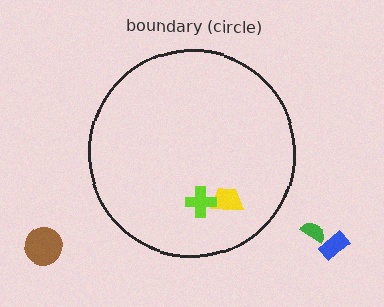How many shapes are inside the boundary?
2 inside, 3 outside.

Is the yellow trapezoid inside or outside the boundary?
Inside.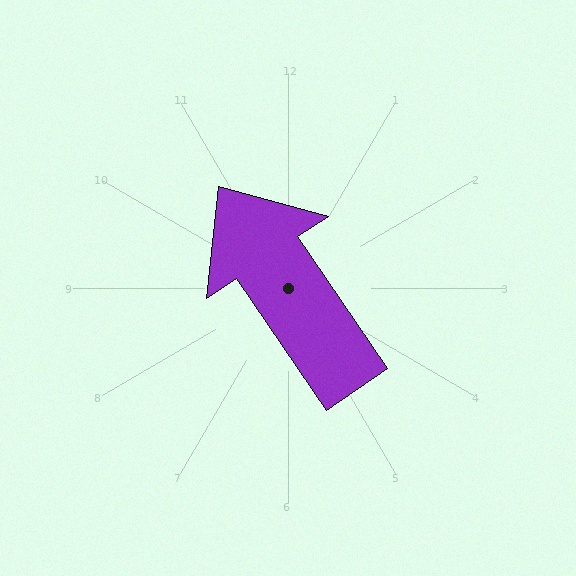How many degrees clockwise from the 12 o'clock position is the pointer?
Approximately 326 degrees.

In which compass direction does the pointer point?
Northwest.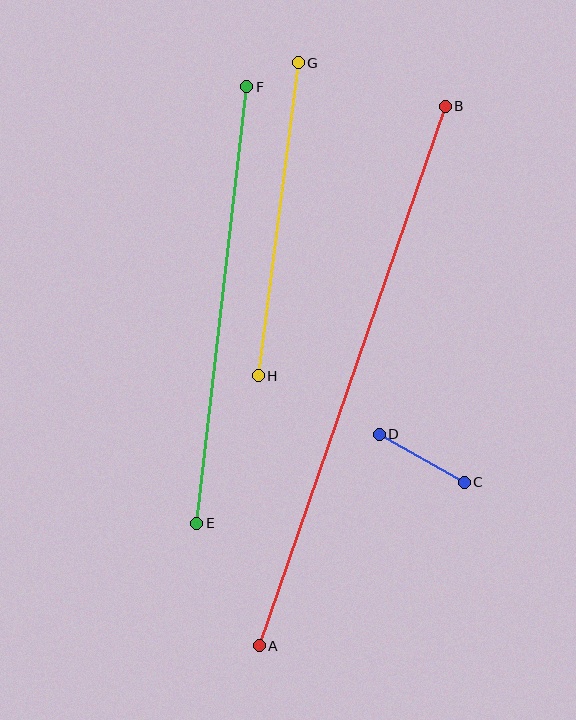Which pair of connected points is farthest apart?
Points A and B are farthest apart.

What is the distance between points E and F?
The distance is approximately 439 pixels.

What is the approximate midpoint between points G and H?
The midpoint is at approximately (278, 219) pixels.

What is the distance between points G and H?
The distance is approximately 316 pixels.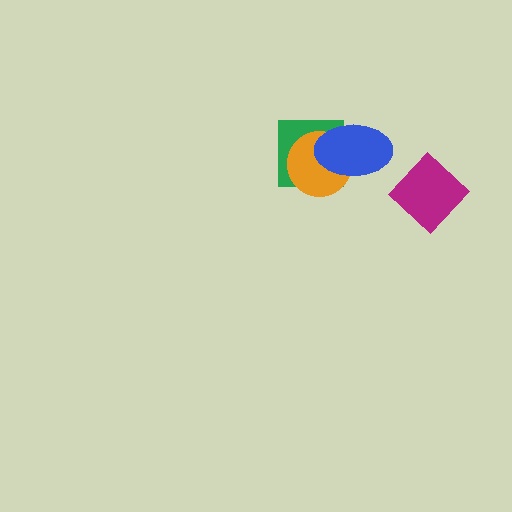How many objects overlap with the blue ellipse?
2 objects overlap with the blue ellipse.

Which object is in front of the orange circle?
The blue ellipse is in front of the orange circle.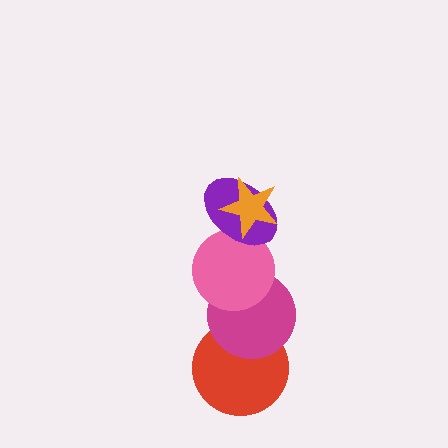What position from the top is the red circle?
The red circle is 5th from the top.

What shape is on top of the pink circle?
The purple ellipse is on top of the pink circle.